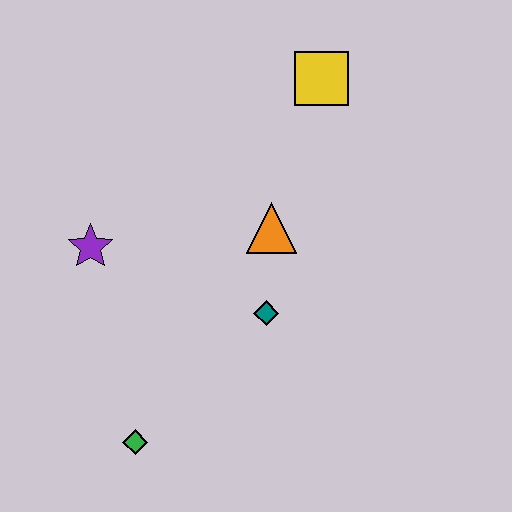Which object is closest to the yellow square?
The orange triangle is closest to the yellow square.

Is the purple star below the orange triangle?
Yes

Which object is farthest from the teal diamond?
The yellow square is farthest from the teal diamond.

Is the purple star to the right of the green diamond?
No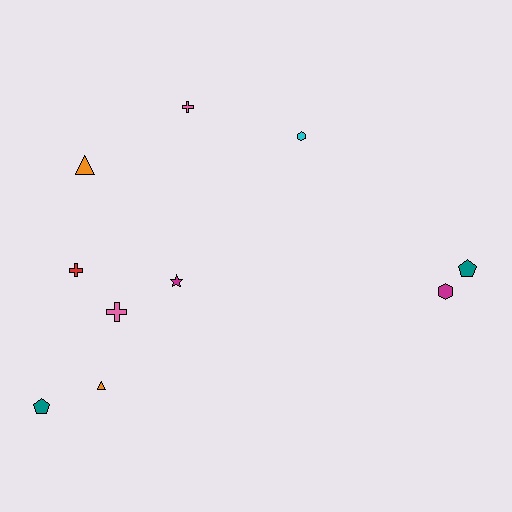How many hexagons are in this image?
There are 2 hexagons.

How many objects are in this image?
There are 10 objects.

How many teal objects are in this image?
There are 2 teal objects.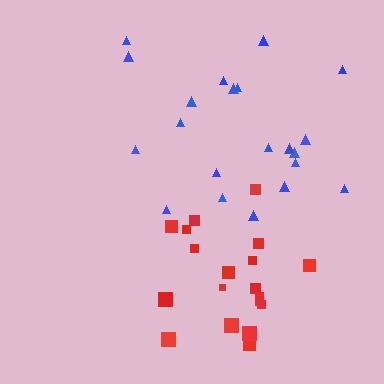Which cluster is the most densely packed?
Red.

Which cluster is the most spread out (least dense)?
Blue.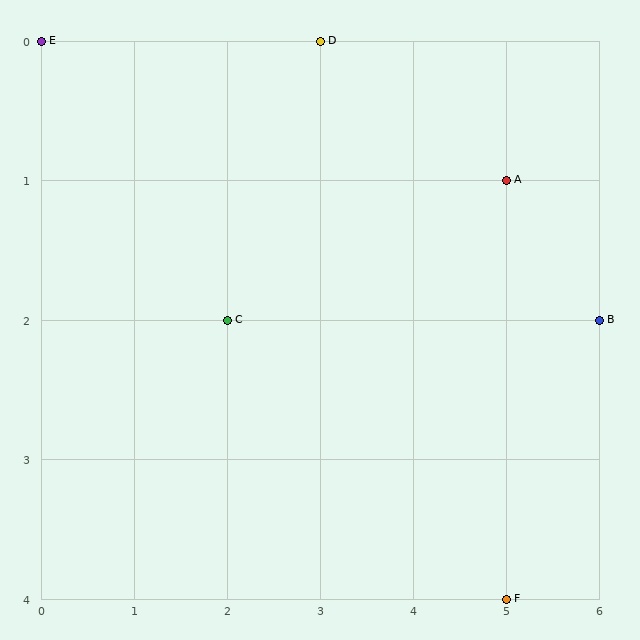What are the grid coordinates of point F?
Point F is at grid coordinates (5, 4).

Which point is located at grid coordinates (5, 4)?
Point F is at (5, 4).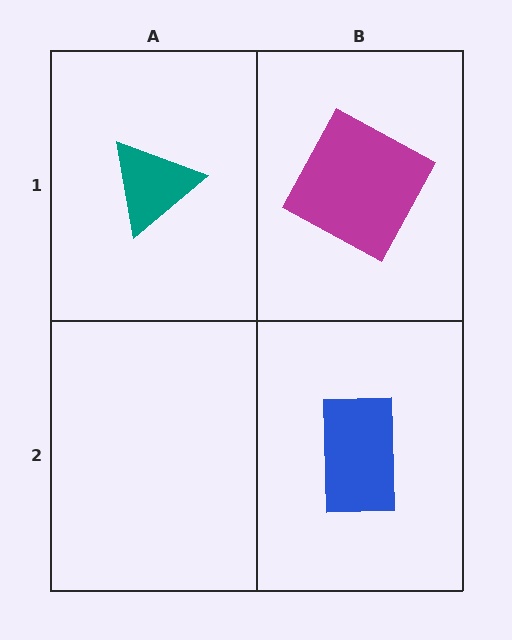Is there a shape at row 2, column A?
No, that cell is empty.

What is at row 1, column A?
A teal triangle.